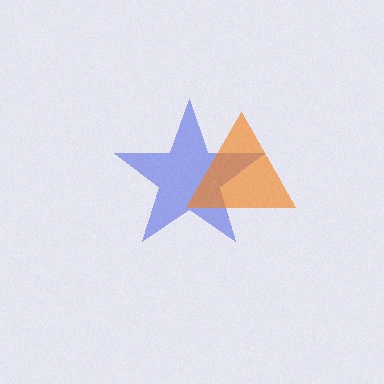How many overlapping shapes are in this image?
There are 2 overlapping shapes in the image.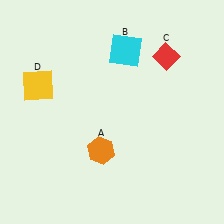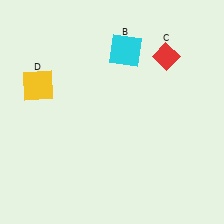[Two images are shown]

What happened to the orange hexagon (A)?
The orange hexagon (A) was removed in Image 2. It was in the bottom-left area of Image 1.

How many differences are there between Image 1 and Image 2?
There is 1 difference between the two images.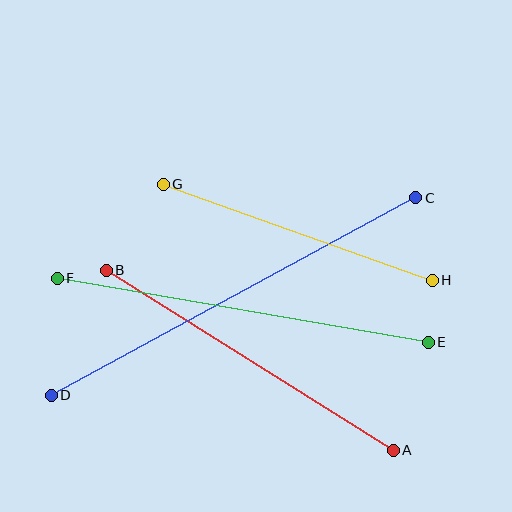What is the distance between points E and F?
The distance is approximately 377 pixels.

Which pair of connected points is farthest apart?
Points C and D are farthest apart.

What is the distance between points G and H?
The distance is approximately 286 pixels.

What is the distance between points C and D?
The distance is approximately 415 pixels.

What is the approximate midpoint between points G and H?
The midpoint is at approximately (298, 232) pixels.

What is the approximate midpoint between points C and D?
The midpoint is at approximately (234, 296) pixels.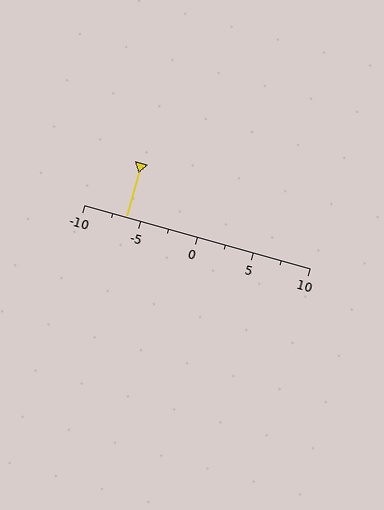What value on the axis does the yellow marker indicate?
The marker indicates approximately -6.2.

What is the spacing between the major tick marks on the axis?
The major ticks are spaced 5 apart.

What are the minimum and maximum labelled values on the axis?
The axis runs from -10 to 10.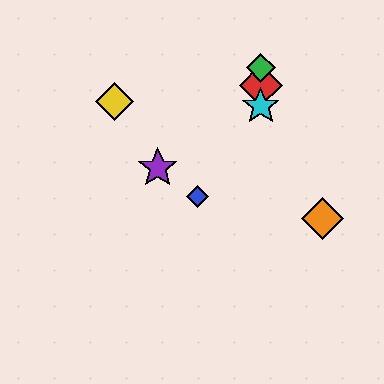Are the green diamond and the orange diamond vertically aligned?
No, the green diamond is at x≈261 and the orange diamond is at x≈323.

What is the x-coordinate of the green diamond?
The green diamond is at x≈261.